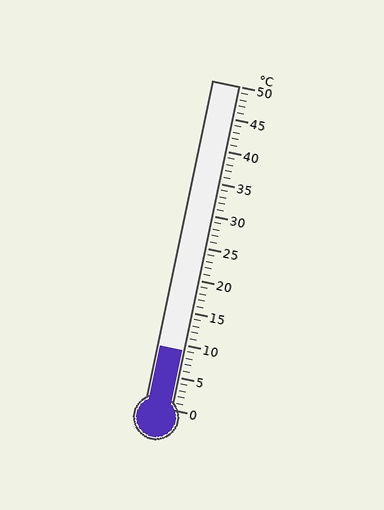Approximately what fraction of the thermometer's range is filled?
The thermometer is filled to approximately 20% of its range.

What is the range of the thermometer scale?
The thermometer scale ranges from 0°C to 50°C.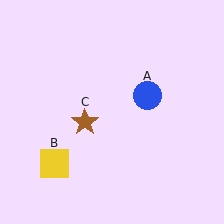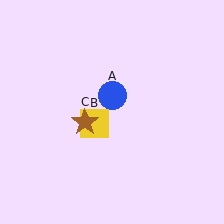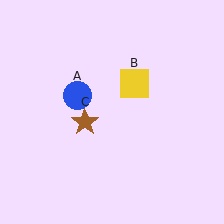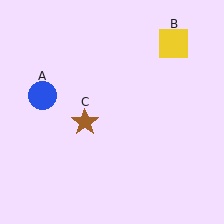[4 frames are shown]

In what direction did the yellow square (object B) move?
The yellow square (object B) moved up and to the right.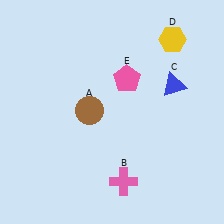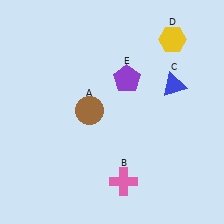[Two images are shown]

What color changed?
The pentagon (E) changed from pink in Image 1 to purple in Image 2.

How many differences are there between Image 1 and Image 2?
There is 1 difference between the two images.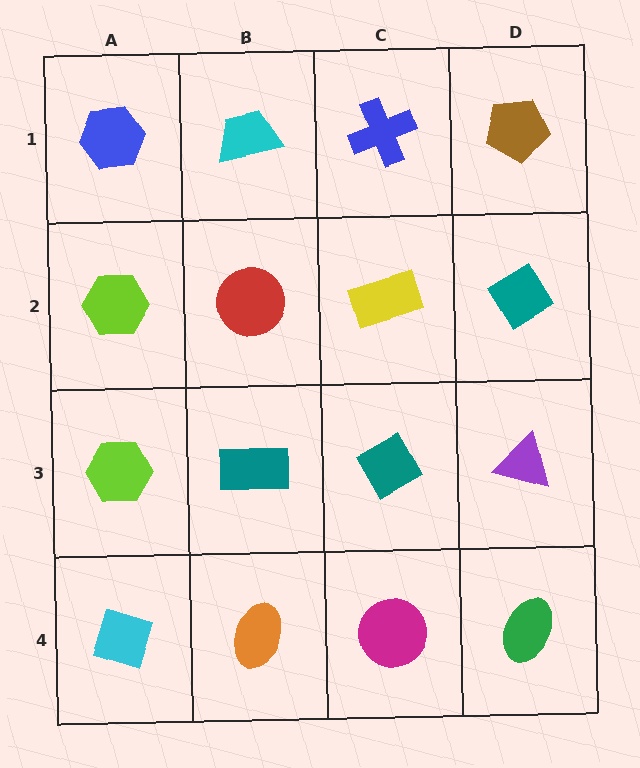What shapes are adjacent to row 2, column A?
A blue hexagon (row 1, column A), a lime hexagon (row 3, column A), a red circle (row 2, column B).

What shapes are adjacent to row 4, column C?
A teal diamond (row 3, column C), an orange ellipse (row 4, column B), a green ellipse (row 4, column D).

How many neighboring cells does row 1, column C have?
3.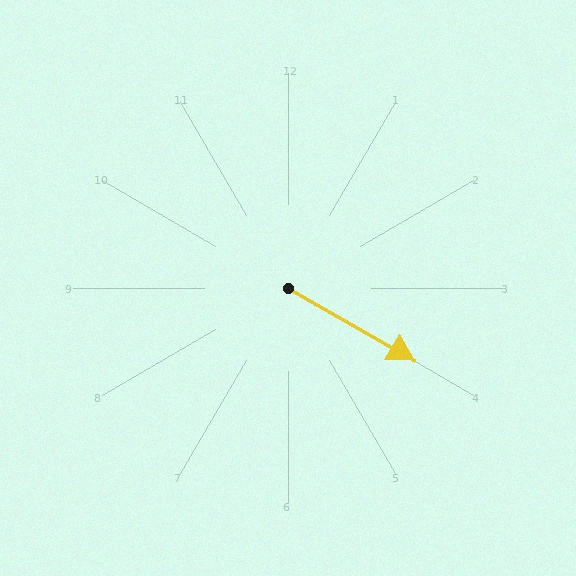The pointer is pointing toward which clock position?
Roughly 4 o'clock.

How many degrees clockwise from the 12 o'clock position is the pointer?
Approximately 120 degrees.